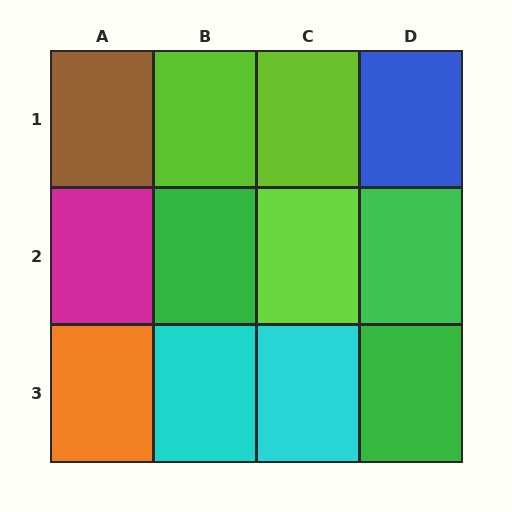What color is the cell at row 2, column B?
Green.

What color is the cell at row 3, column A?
Orange.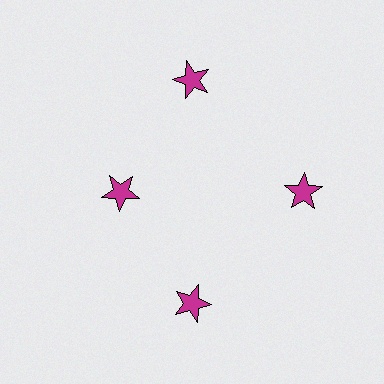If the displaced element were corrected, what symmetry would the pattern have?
It would have 4-fold rotational symmetry — the pattern would map onto itself every 90 degrees.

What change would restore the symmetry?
The symmetry would be restored by moving it outward, back onto the ring so that all 4 stars sit at equal angles and equal distance from the center.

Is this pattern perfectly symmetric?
No. The 4 magenta stars are arranged in a ring, but one element near the 9 o'clock position is pulled inward toward the center, breaking the 4-fold rotational symmetry.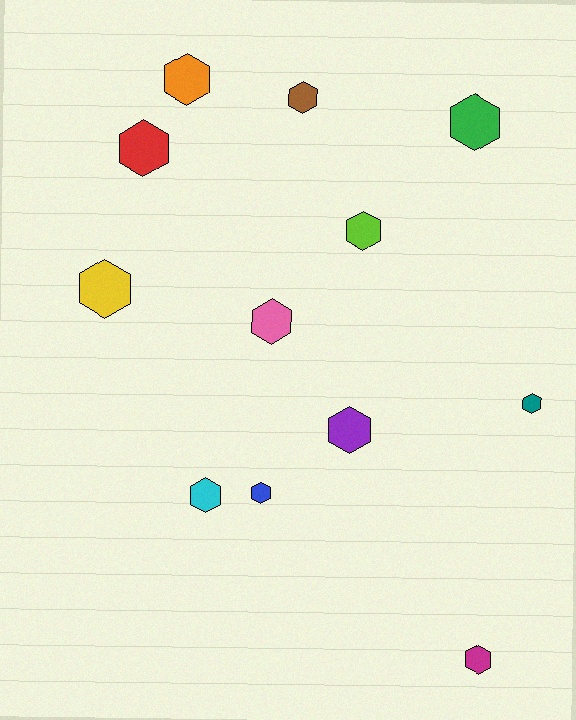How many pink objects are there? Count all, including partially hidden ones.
There is 1 pink object.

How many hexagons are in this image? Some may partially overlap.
There are 12 hexagons.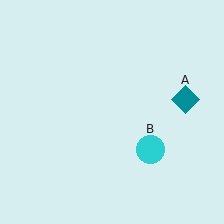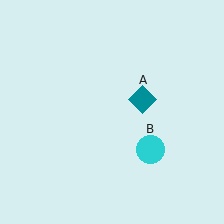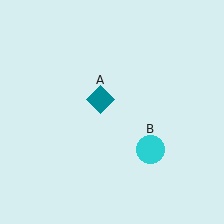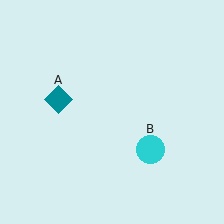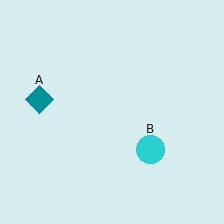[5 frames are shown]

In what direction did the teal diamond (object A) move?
The teal diamond (object A) moved left.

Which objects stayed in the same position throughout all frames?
Cyan circle (object B) remained stationary.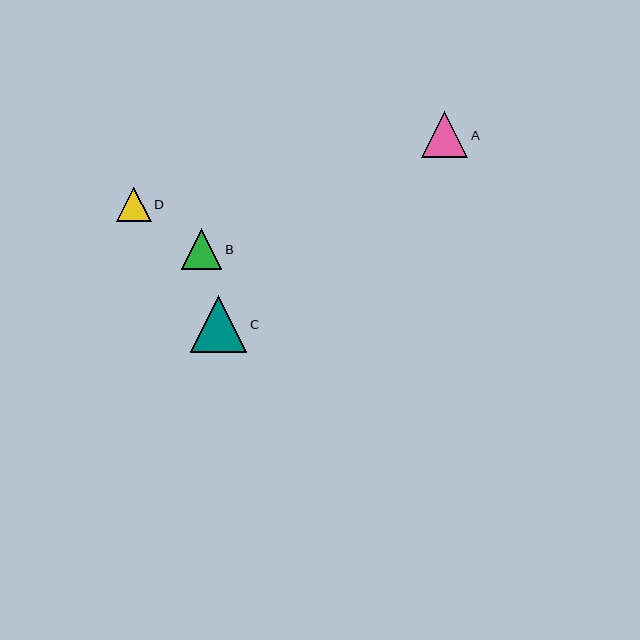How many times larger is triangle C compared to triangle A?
Triangle C is approximately 1.2 times the size of triangle A.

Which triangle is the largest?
Triangle C is the largest with a size of approximately 57 pixels.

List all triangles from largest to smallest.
From largest to smallest: C, A, B, D.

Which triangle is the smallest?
Triangle D is the smallest with a size of approximately 35 pixels.